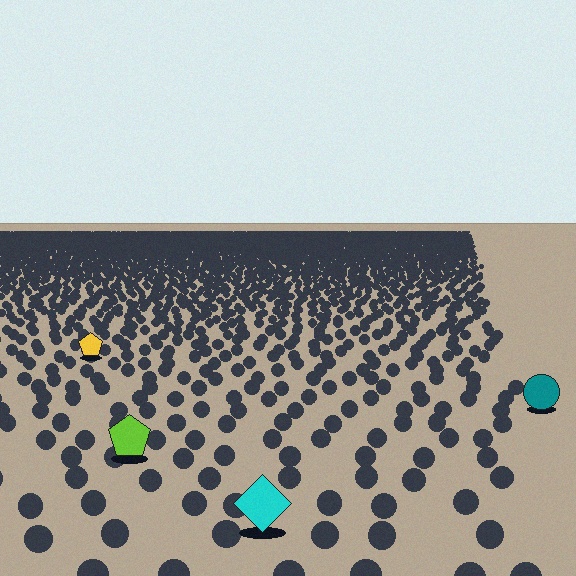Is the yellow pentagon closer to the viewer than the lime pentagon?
No. The lime pentagon is closer — you can tell from the texture gradient: the ground texture is coarser near it.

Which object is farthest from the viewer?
The yellow pentagon is farthest from the viewer. It appears smaller and the ground texture around it is denser.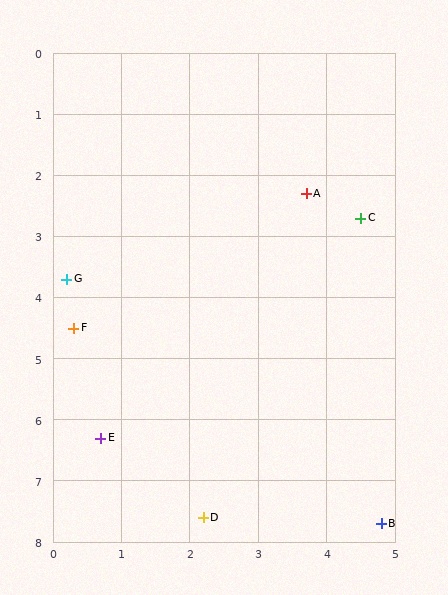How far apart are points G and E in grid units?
Points G and E are about 2.6 grid units apart.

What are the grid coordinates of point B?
Point B is at approximately (4.8, 7.7).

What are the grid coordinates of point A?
Point A is at approximately (3.7, 2.3).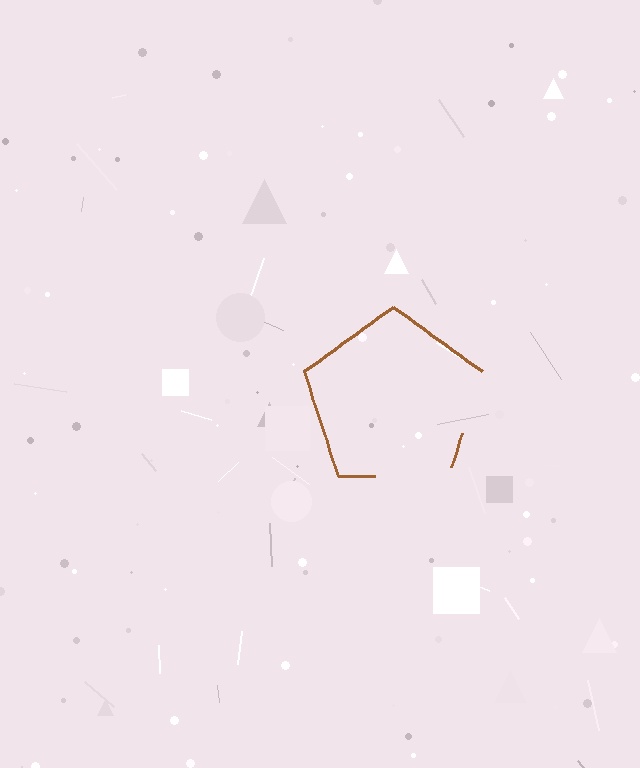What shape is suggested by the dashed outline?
The dashed outline suggests a pentagon.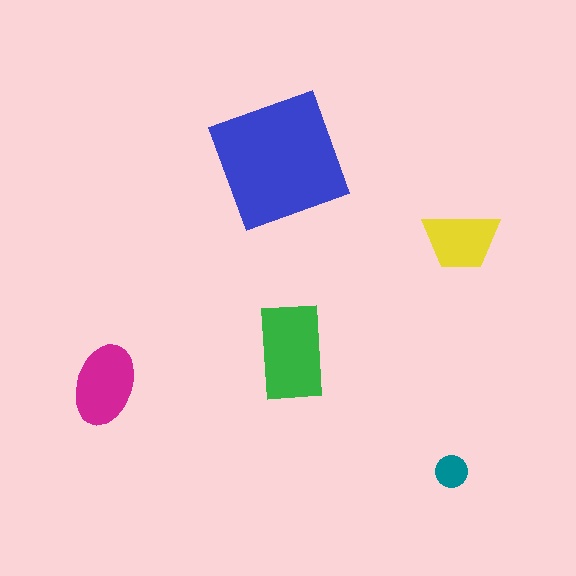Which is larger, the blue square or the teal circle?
The blue square.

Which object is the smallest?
The teal circle.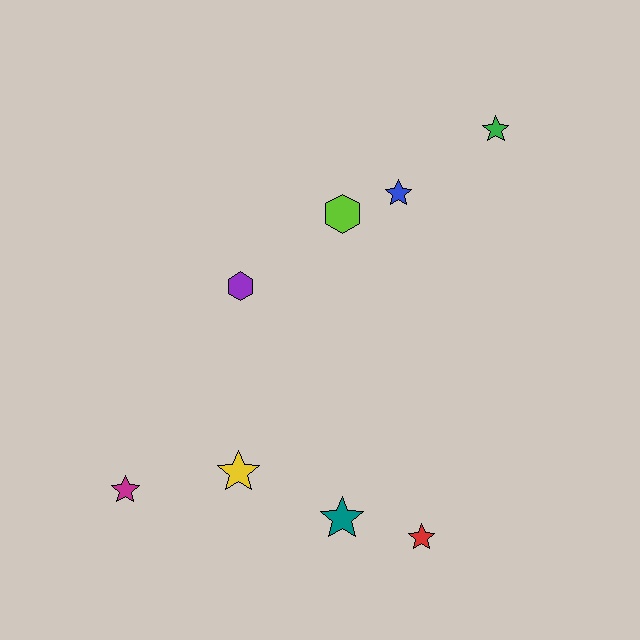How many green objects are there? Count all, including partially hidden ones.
There is 1 green object.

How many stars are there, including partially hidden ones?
There are 6 stars.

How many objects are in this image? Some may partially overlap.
There are 8 objects.